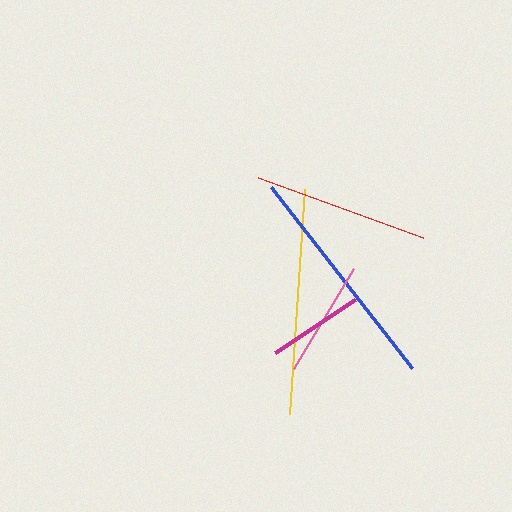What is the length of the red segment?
The red segment is approximately 175 pixels long.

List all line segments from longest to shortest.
From longest to shortest: blue, yellow, red, pink, magenta.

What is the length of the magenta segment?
The magenta segment is approximately 96 pixels long.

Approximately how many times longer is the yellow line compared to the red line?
The yellow line is approximately 1.3 times the length of the red line.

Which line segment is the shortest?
The magenta line is the shortest at approximately 96 pixels.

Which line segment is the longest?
The blue line is the longest at approximately 230 pixels.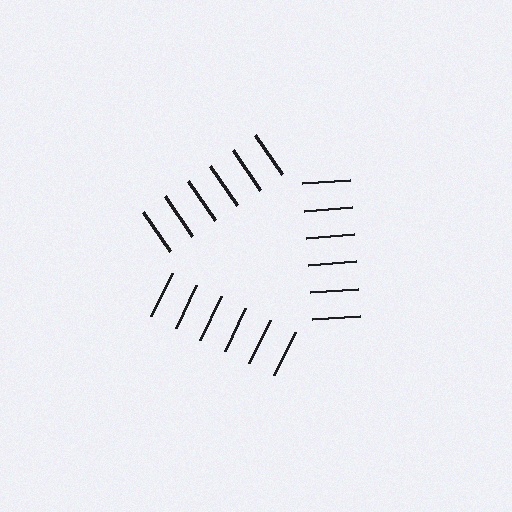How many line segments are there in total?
18 — 6 along each of the 3 edges.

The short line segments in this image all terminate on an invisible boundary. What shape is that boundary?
An illusory triangle — the line segments terminate on its edges but no continuous stroke is drawn.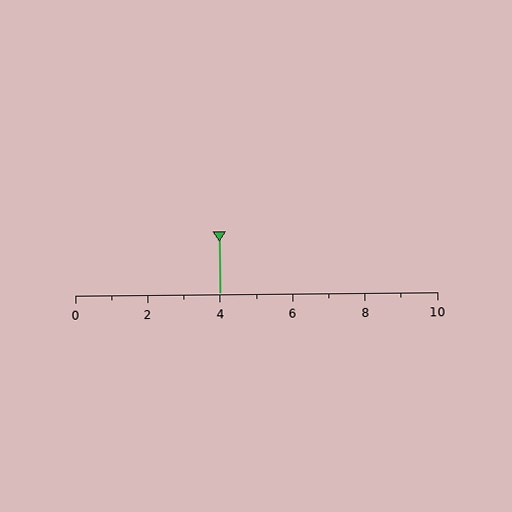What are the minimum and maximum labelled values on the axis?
The axis runs from 0 to 10.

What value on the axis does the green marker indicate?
The marker indicates approximately 4.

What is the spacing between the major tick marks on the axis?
The major ticks are spaced 2 apart.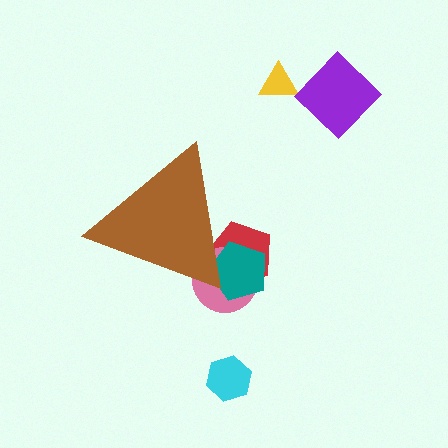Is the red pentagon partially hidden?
Yes, the red pentagon is partially hidden behind the brown triangle.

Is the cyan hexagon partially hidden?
No, the cyan hexagon is fully visible.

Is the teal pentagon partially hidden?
Yes, the teal pentagon is partially hidden behind the brown triangle.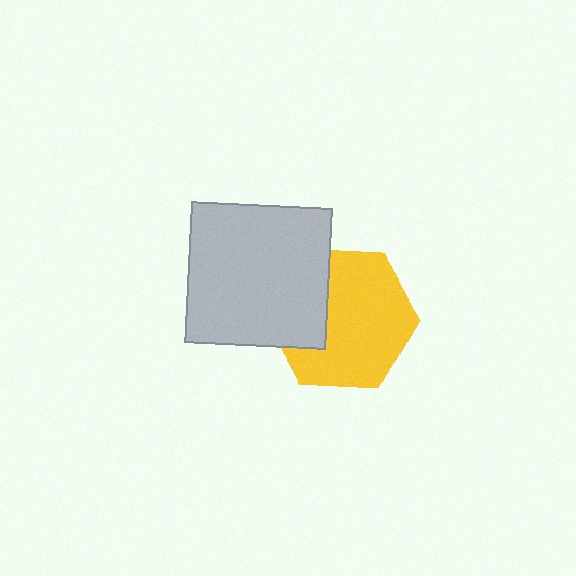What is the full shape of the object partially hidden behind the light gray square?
The partially hidden object is a yellow hexagon.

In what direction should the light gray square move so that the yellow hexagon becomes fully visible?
The light gray square should move left. That is the shortest direction to clear the overlap and leave the yellow hexagon fully visible.